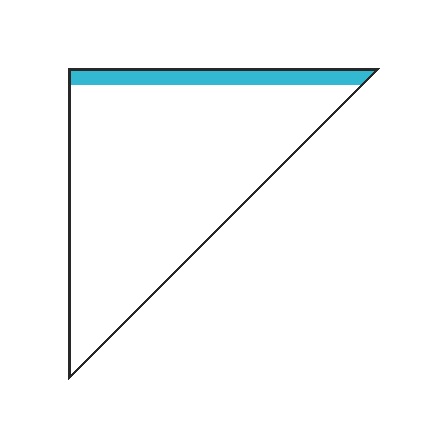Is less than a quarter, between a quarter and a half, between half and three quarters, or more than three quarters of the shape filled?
Less than a quarter.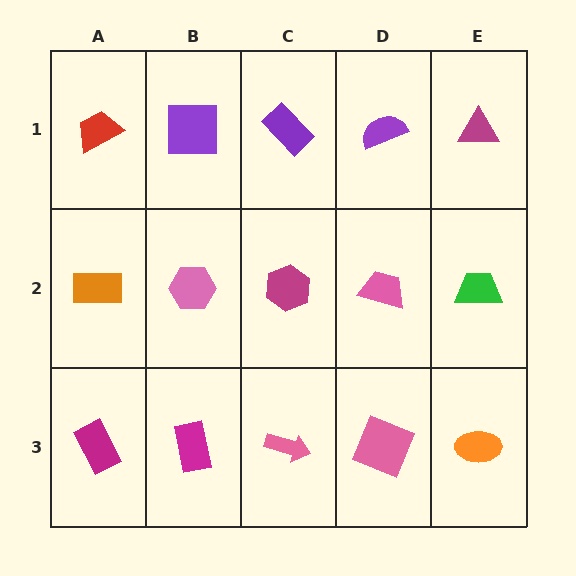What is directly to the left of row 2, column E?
A pink trapezoid.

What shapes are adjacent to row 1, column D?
A pink trapezoid (row 2, column D), a purple rectangle (row 1, column C), a magenta triangle (row 1, column E).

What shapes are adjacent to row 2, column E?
A magenta triangle (row 1, column E), an orange ellipse (row 3, column E), a pink trapezoid (row 2, column D).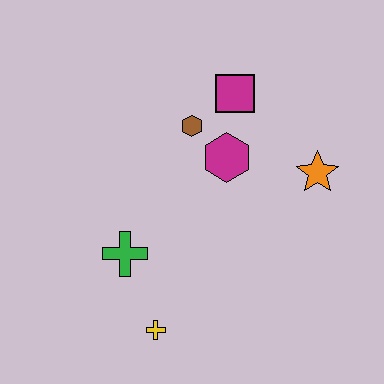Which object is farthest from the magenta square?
The yellow cross is farthest from the magenta square.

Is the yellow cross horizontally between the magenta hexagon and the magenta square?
No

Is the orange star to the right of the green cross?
Yes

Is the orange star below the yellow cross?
No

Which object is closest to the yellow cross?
The green cross is closest to the yellow cross.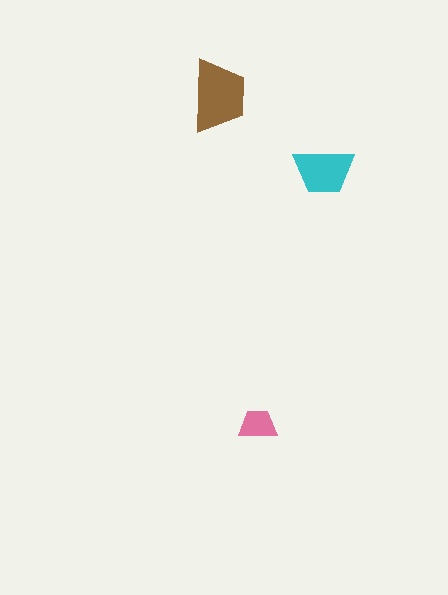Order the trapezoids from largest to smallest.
the brown one, the cyan one, the pink one.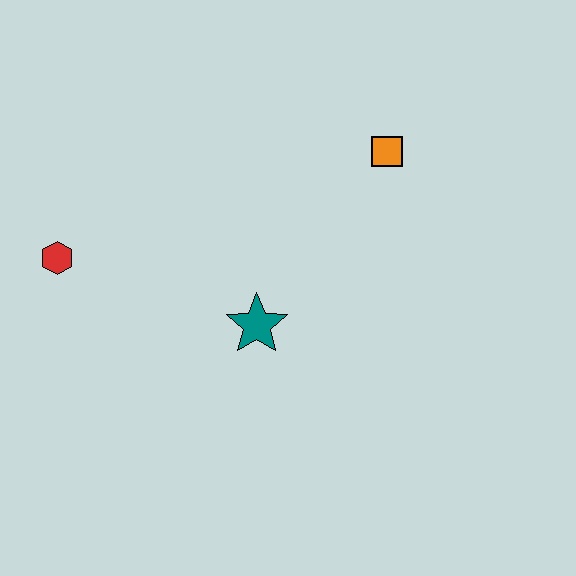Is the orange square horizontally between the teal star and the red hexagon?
No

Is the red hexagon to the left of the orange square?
Yes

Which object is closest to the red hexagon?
The teal star is closest to the red hexagon.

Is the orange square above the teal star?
Yes